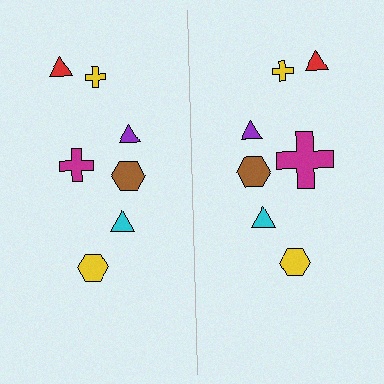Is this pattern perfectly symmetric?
No, the pattern is not perfectly symmetric. The magenta cross on the right side has a different size than its mirror counterpart.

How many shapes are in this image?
There are 14 shapes in this image.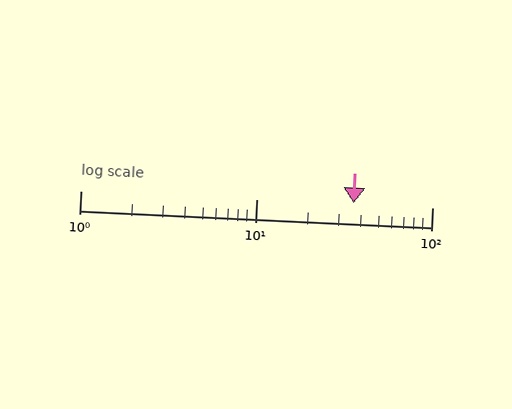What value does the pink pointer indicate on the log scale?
The pointer indicates approximately 36.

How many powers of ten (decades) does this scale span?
The scale spans 2 decades, from 1 to 100.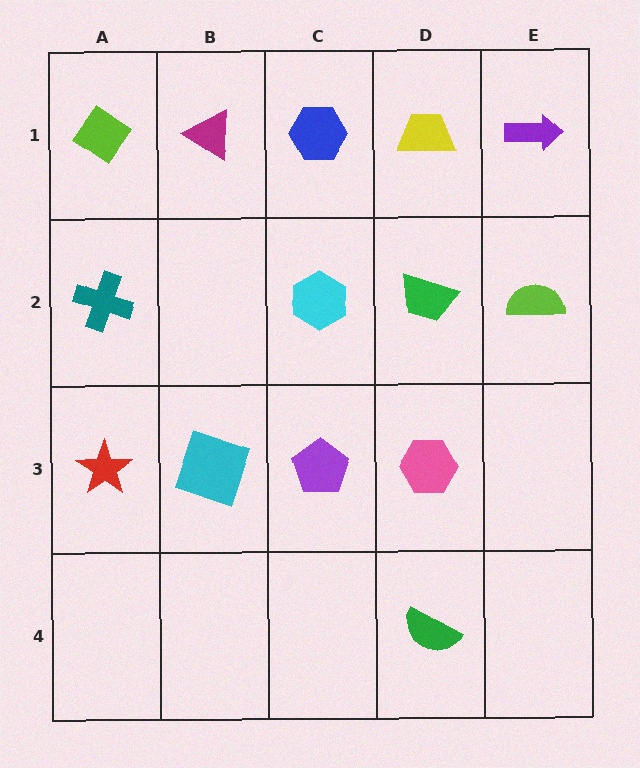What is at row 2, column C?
A cyan hexagon.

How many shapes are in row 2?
4 shapes.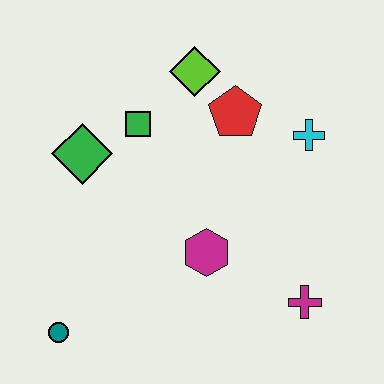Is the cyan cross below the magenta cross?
No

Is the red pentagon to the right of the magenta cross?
No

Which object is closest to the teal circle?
The magenta hexagon is closest to the teal circle.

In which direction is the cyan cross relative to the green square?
The cyan cross is to the right of the green square.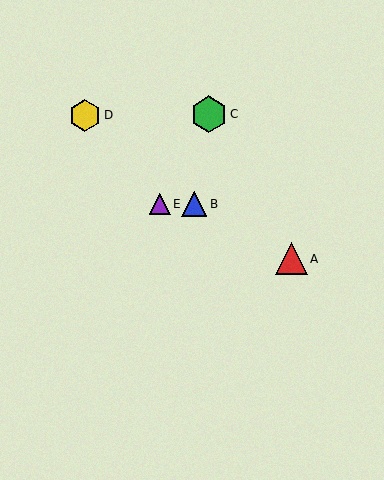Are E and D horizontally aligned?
No, E is at y≈204 and D is at y≈115.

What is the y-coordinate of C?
Object C is at y≈114.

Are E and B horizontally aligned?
Yes, both are at y≈204.